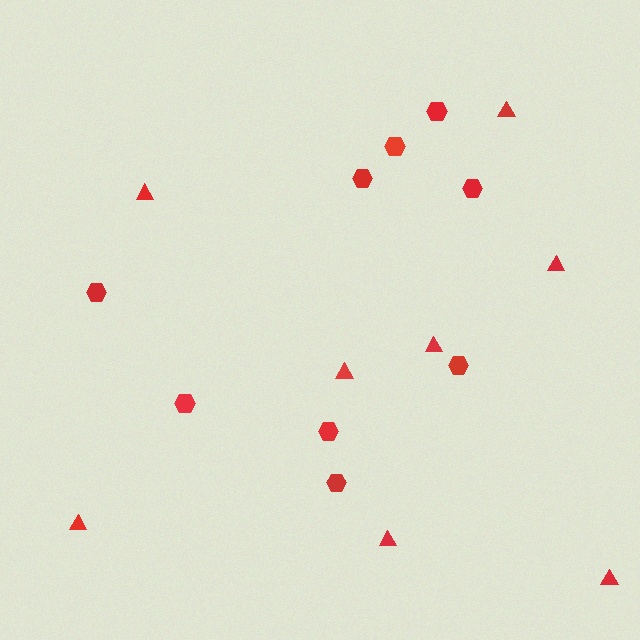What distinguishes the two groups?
There are 2 groups: one group of hexagons (9) and one group of triangles (8).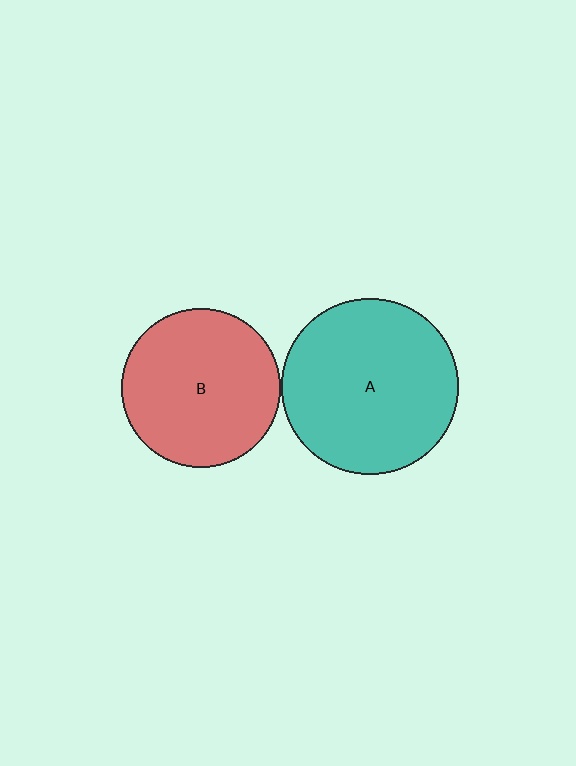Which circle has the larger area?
Circle A (teal).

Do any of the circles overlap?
No, none of the circles overlap.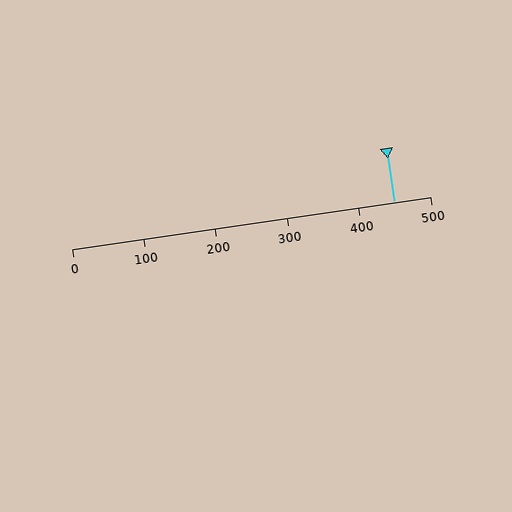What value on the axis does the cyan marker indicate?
The marker indicates approximately 450.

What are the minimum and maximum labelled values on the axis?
The axis runs from 0 to 500.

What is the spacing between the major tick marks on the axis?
The major ticks are spaced 100 apart.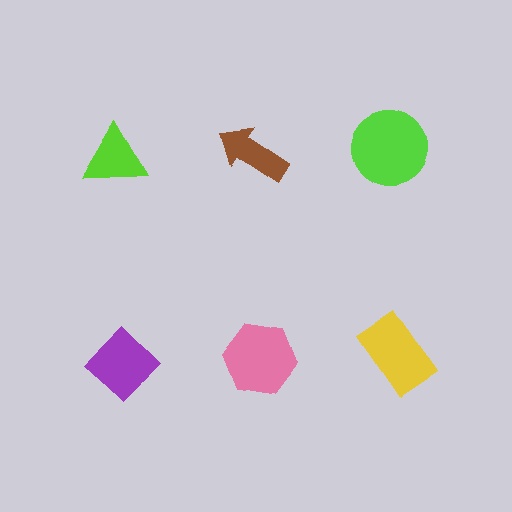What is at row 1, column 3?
A lime circle.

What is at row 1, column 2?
A brown arrow.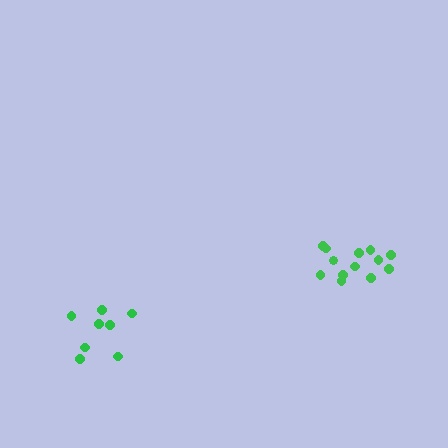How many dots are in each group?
Group 1: 8 dots, Group 2: 13 dots (21 total).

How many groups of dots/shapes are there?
There are 2 groups.